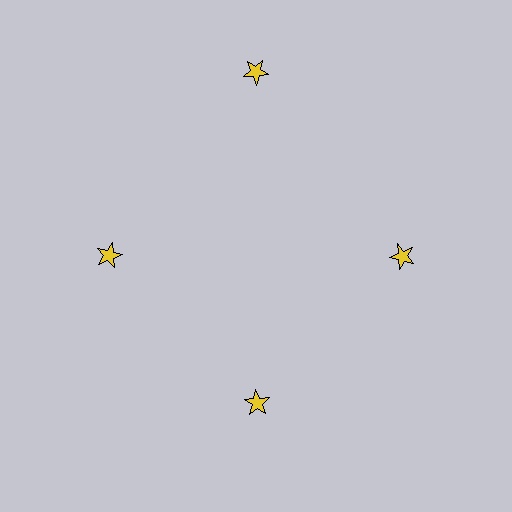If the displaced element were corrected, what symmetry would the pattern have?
It would have 4-fold rotational symmetry — the pattern would map onto itself every 90 degrees.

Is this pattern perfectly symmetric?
No. The 4 yellow stars are arranged in a ring, but one element near the 12 o'clock position is pushed outward from the center, breaking the 4-fold rotational symmetry.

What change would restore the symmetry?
The symmetry would be restored by moving it inward, back onto the ring so that all 4 stars sit at equal angles and equal distance from the center.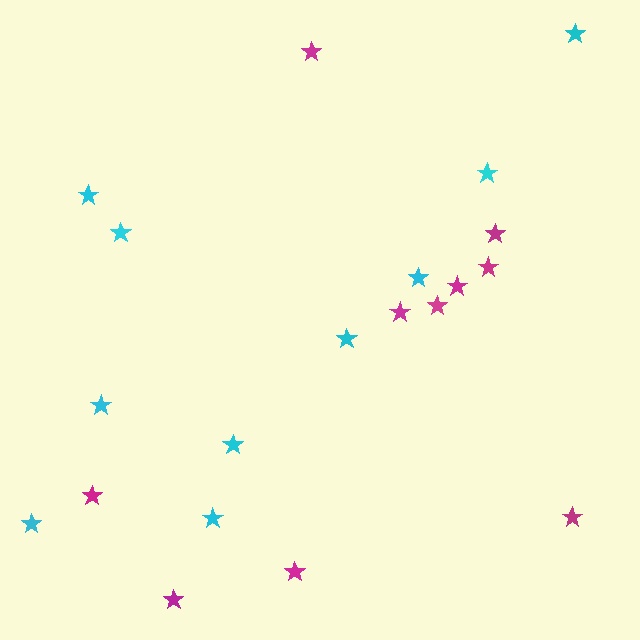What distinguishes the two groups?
There are 2 groups: one group of cyan stars (10) and one group of magenta stars (10).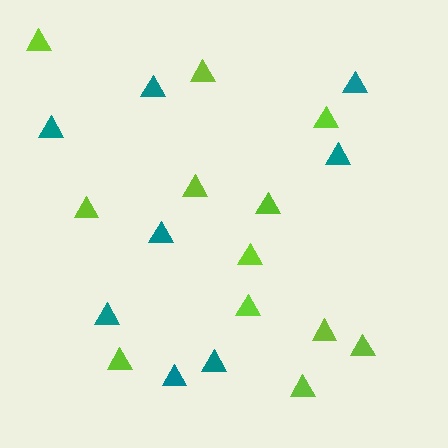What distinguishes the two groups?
There are 2 groups: one group of teal triangles (8) and one group of lime triangles (12).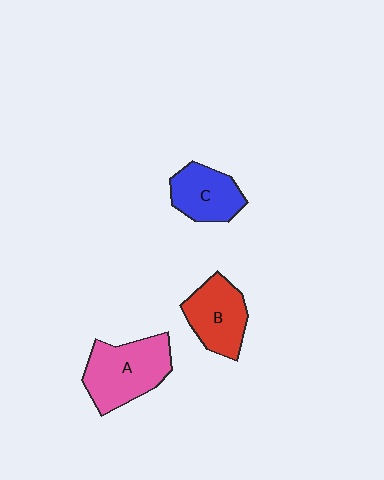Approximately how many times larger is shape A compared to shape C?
Approximately 1.4 times.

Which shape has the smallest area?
Shape C (blue).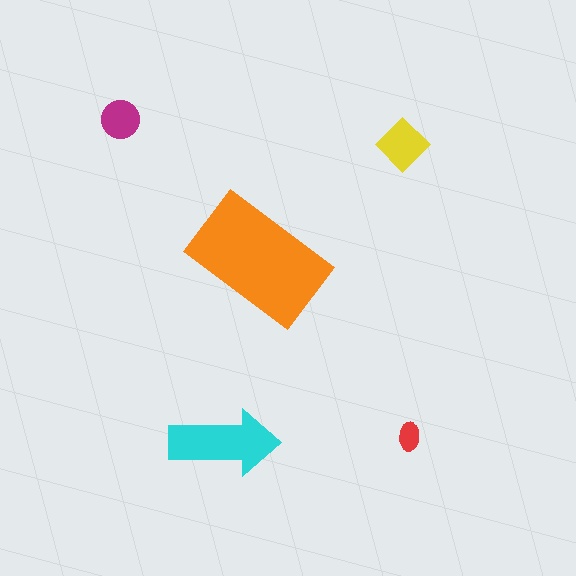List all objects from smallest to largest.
The red ellipse, the magenta circle, the yellow diamond, the cyan arrow, the orange rectangle.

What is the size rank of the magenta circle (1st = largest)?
4th.